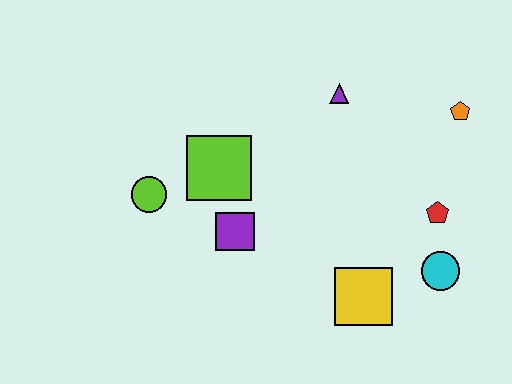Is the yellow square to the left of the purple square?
No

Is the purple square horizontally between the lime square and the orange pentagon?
Yes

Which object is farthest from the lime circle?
The orange pentagon is farthest from the lime circle.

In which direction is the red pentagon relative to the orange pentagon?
The red pentagon is below the orange pentagon.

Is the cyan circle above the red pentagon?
No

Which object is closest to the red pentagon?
The cyan circle is closest to the red pentagon.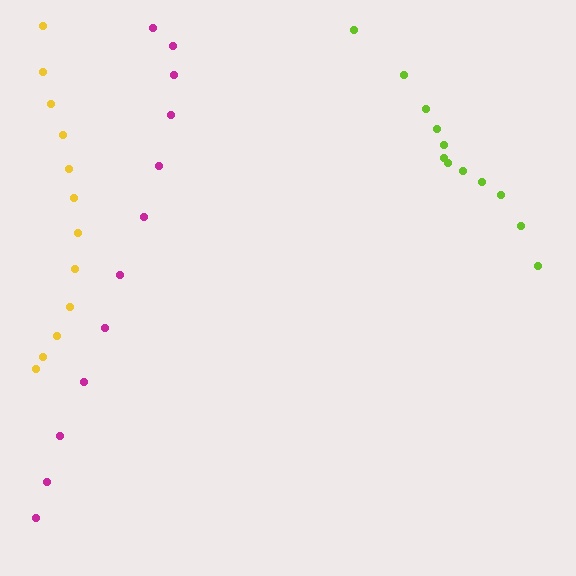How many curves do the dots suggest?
There are 3 distinct paths.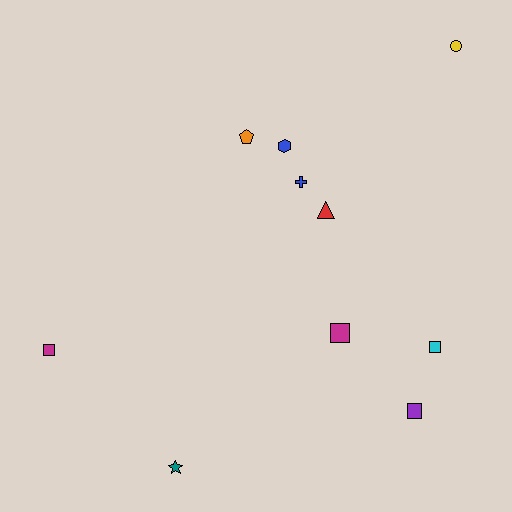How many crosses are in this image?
There is 1 cross.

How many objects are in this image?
There are 10 objects.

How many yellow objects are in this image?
There is 1 yellow object.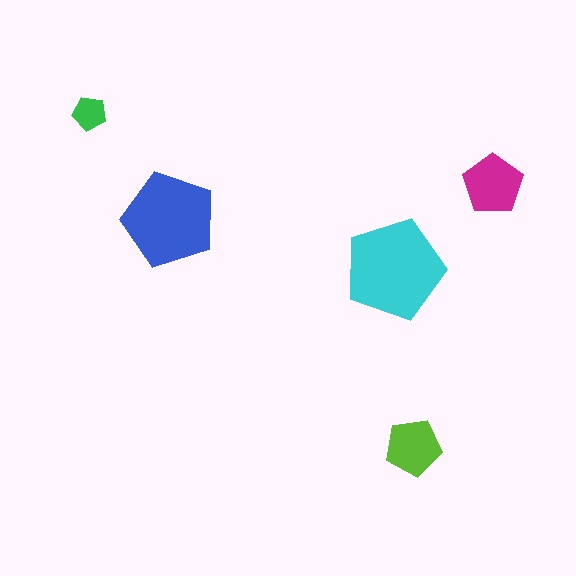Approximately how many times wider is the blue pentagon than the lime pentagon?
About 1.5 times wider.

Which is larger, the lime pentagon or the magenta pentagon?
The magenta one.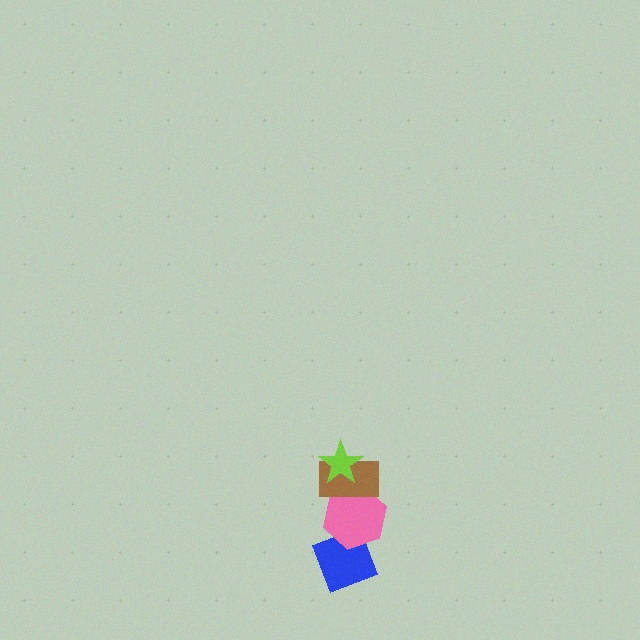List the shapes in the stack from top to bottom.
From top to bottom: the lime star, the brown rectangle, the pink hexagon, the blue diamond.